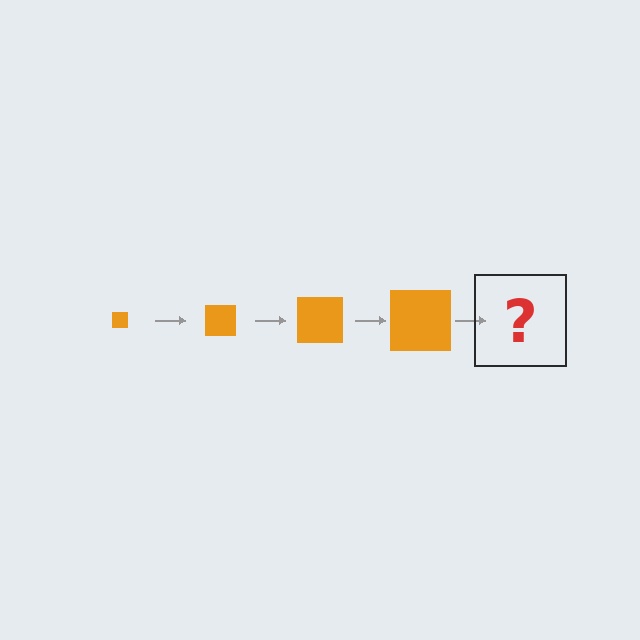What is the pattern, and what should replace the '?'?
The pattern is that the square gets progressively larger each step. The '?' should be an orange square, larger than the previous one.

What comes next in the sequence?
The next element should be an orange square, larger than the previous one.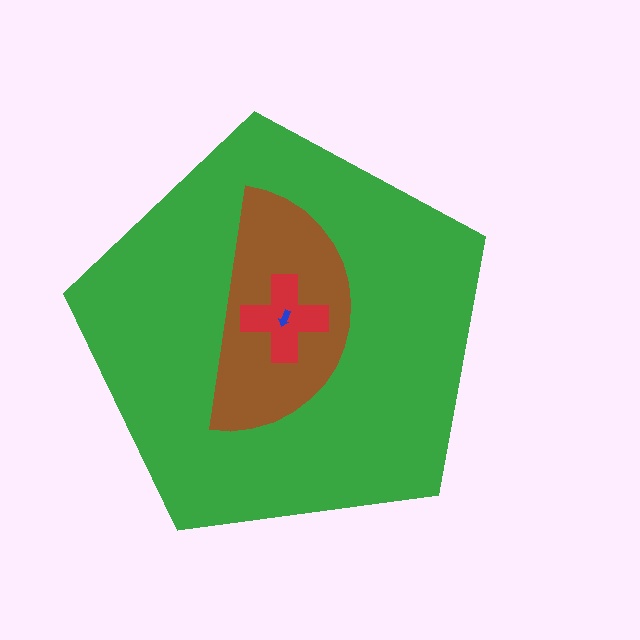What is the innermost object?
The blue arrow.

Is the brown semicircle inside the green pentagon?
Yes.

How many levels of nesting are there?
4.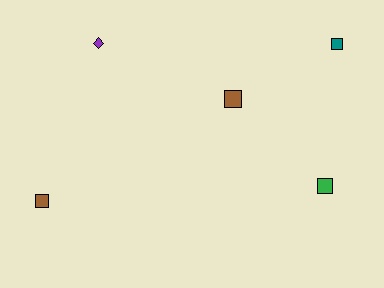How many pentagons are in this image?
There are no pentagons.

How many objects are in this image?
There are 5 objects.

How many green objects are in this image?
There is 1 green object.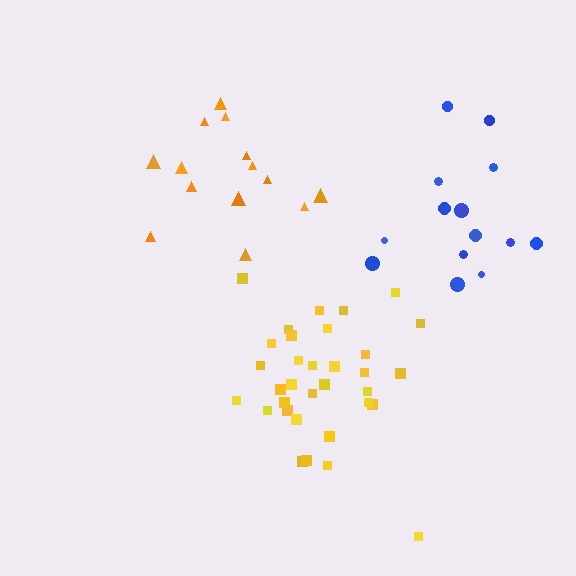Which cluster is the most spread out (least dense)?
Orange.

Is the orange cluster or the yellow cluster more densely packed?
Yellow.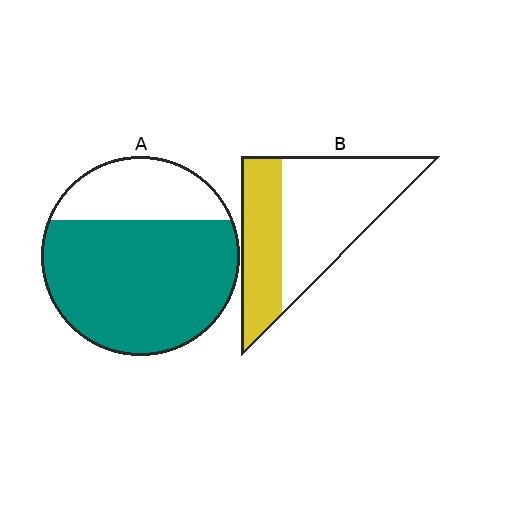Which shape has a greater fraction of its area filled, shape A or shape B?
Shape A.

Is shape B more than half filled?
No.